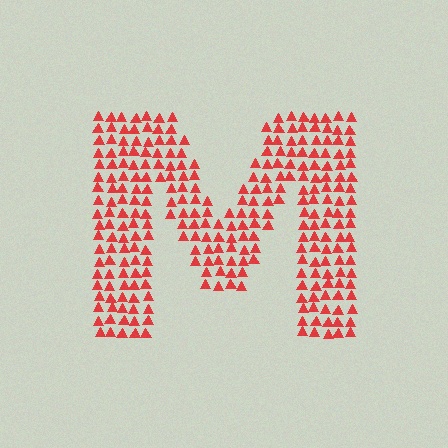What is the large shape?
The large shape is the letter M.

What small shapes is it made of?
It is made of small triangles.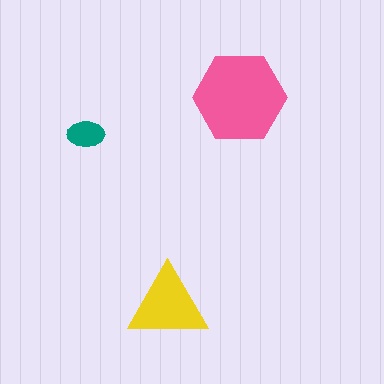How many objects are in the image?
There are 3 objects in the image.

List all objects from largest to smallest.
The pink hexagon, the yellow triangle, the teal ellipse.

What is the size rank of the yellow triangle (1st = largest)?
2nd.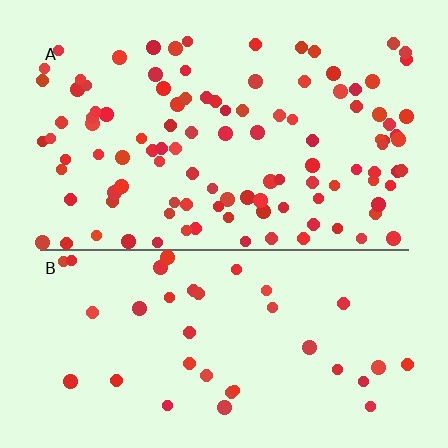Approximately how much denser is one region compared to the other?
Approximately 2.9× — region A over region B.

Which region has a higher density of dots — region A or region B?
A (the top).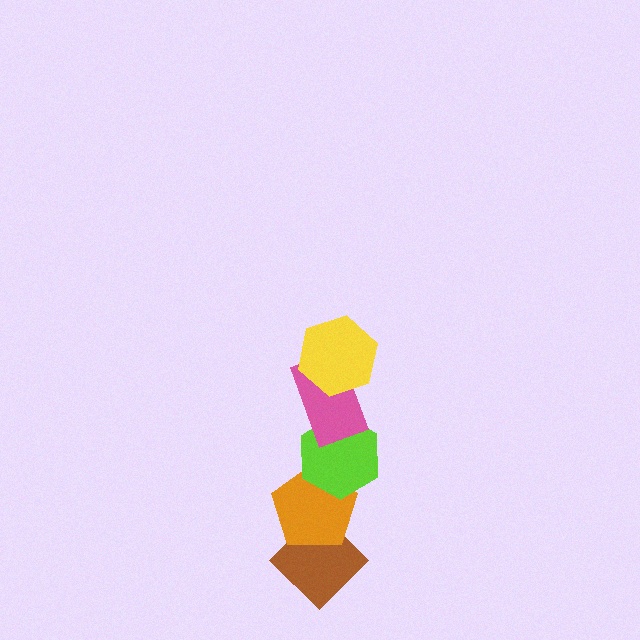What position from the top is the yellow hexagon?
The yellow hexagon is 1st from the top.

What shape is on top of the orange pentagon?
The lime hexagon is on top of the orange pentagon.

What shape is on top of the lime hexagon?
The pink rectangle is on top of the lime hexagon.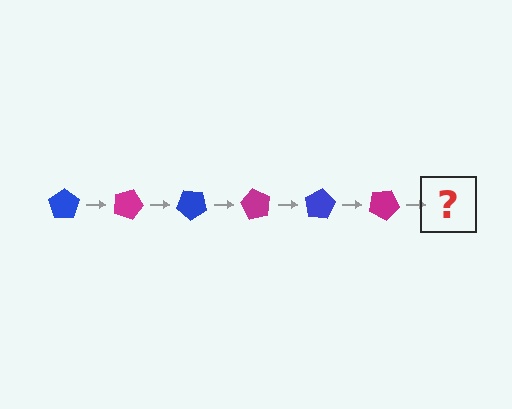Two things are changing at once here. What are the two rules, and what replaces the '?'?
The two rules are that it rotates 20 degrees each step and the color cycles through blue and magenta. The '?' should be a blue pentagon, rotated 120 degrees from the start.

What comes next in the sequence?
The next element should be a blue pentagon, rotated 120 degrees from the start.